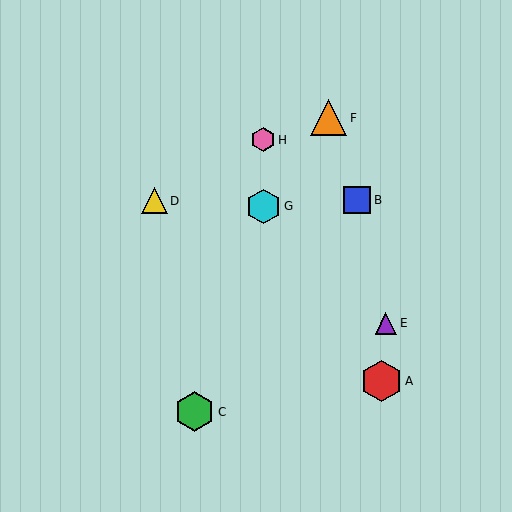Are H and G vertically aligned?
Yes, both are at x≈263.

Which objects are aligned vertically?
Objects G, H are aligned vertically.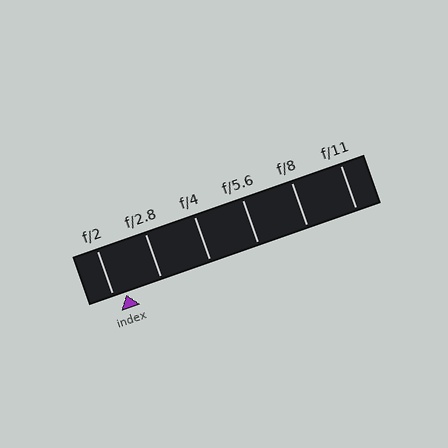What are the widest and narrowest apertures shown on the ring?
The widest aperture shown is f/2 and the narrowest is f/11.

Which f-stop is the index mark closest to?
The index mark is closest to f/2.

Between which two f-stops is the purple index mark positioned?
The index mark is between f/2 and f/2.8.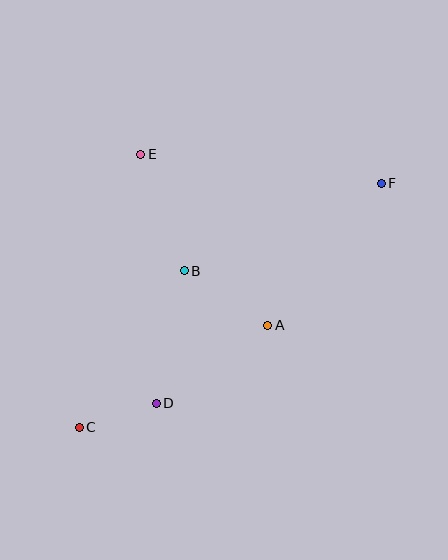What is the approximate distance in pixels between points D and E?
The distance between D and E is approximately 249 pixels.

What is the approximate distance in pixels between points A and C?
The distance between A and C is approximately 215 pixels.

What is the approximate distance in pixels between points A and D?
The distance between A and D is approximately 136 pixels.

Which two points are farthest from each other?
Points C and F are farthest from each other.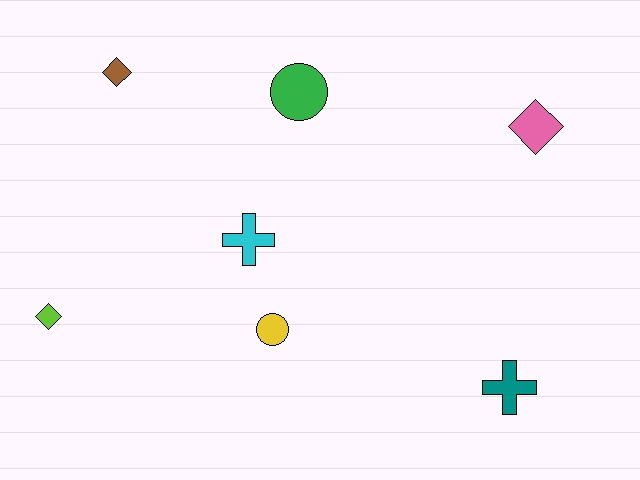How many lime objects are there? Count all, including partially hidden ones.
There is 1 lime object.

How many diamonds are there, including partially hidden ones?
There are 3 diamonds.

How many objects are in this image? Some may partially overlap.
There are 7 objects.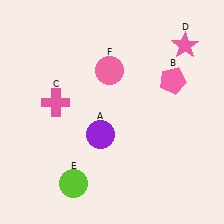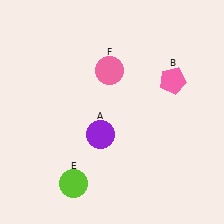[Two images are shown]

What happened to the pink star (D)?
The pink star (D) was removed in Image 2. It was in the top-right area of Image 1.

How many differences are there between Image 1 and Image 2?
There are 2 differences between the two images.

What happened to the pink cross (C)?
The pink cross (C) was removed in Image 2. It was in the top-left area of Image 1.